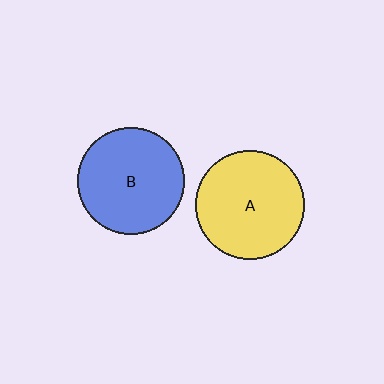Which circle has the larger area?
Circle A (yellow).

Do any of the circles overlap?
No, none of the circles overlap.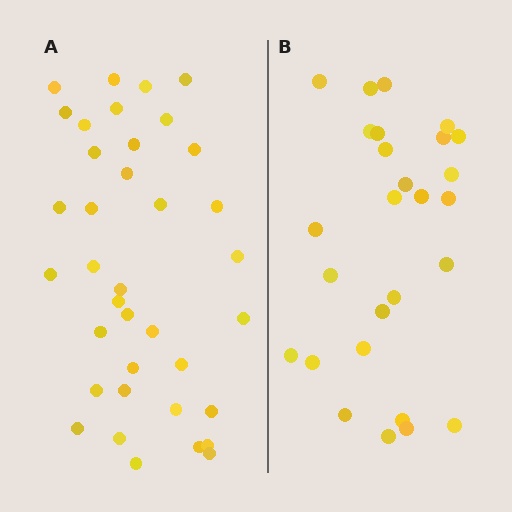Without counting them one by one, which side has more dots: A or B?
Region A (the left region) has more dots.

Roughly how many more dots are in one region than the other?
Region A has roughly 10 or so more dots than region B.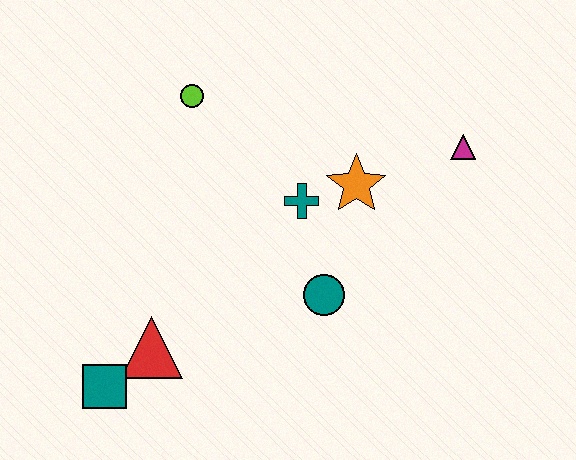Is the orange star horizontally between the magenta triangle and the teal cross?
Yes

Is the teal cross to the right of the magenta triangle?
No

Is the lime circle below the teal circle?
No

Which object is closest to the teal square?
The red triangle is closest to the teal square.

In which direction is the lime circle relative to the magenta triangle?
The lime circle is to the left of the magenta triangle.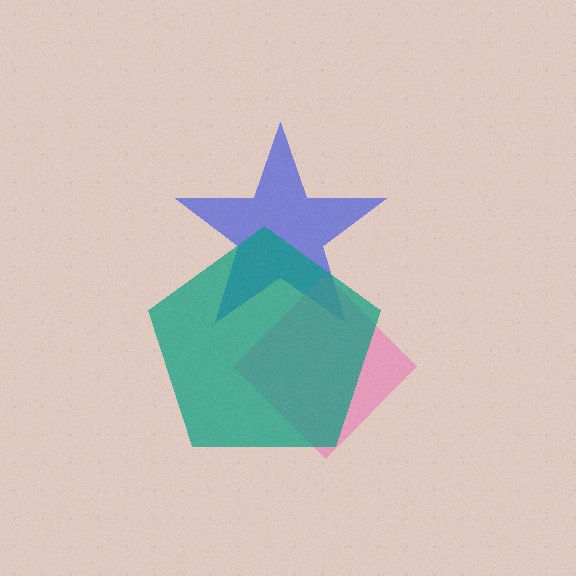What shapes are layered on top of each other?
The layered shapes are: a blue star, a pink diamond, a teal pentagon.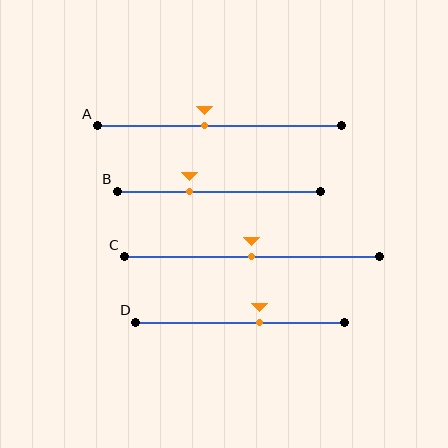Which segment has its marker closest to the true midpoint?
Segment C has its marker closest to the true midpoint.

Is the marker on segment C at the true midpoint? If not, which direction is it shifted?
Yes, the marker on segment C is at the true midpoint.